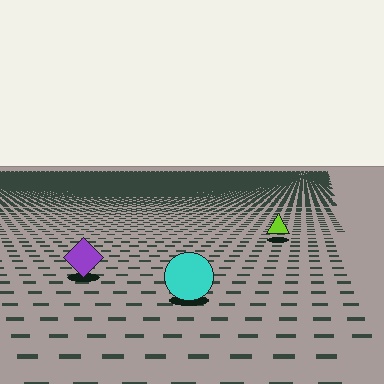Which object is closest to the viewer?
The cyan circle is closest. The texture marks near it are larger and more spread out.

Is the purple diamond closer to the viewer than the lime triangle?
Yes. The purple diamond is closer — you can tell from the texture gradient: the ground texture is coarser near it.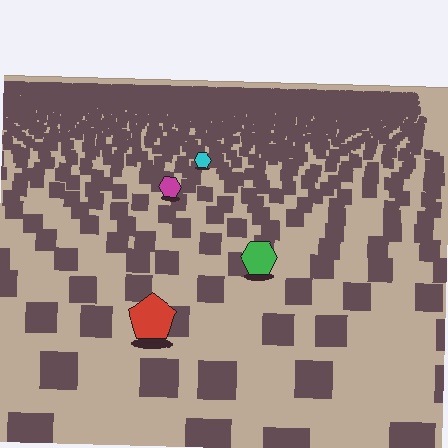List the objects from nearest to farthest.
From nearest to farthest: the red pentagon, the green hexagon, the magenta hexagon, the cyan hexagon.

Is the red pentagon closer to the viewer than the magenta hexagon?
Yes. The red pentagon is closer — you can tell from the texture gradient: the ground texture is coarser near it.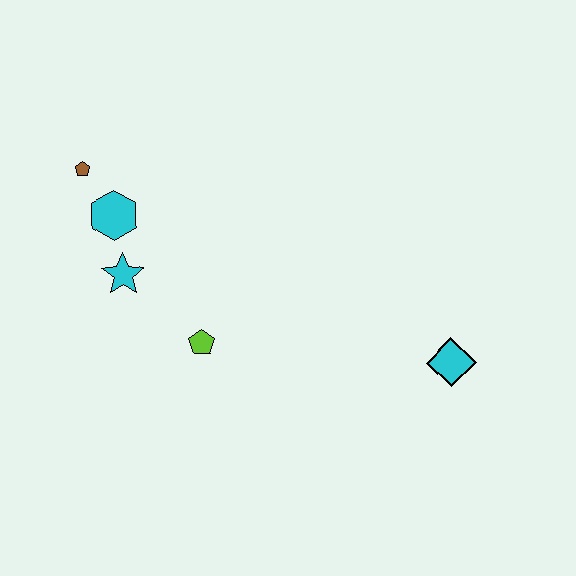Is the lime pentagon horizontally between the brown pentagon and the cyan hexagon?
No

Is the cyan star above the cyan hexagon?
No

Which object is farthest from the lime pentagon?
The cyan diamond is farthest from the lime pentagon.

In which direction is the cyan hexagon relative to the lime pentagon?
The cyan hexagon is above the lime pentagon.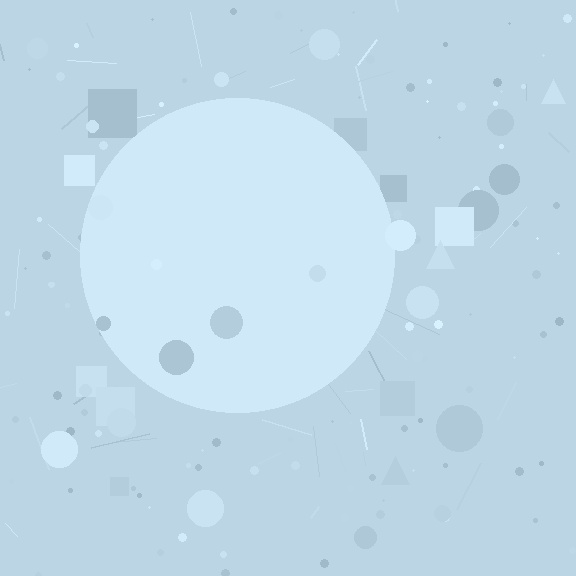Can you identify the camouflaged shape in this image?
The camouflaged shape is a circle.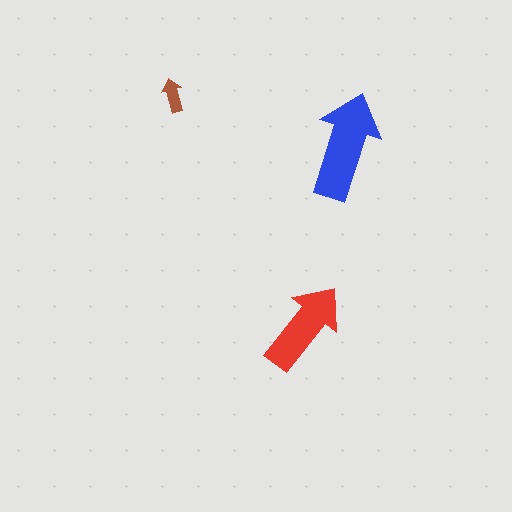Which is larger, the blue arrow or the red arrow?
The blue one.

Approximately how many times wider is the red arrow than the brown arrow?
About 2.5 times wider.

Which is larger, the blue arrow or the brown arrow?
The blue one.